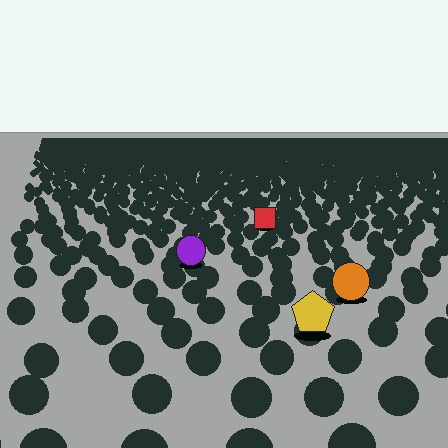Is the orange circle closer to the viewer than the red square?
Yes. The orange circle is closer — you can tell from the texture gradient: the ground texture is coarser near it.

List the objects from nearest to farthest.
From nearest to farthest: the yellow pentagon, the orange circle, the purple circle, the red square.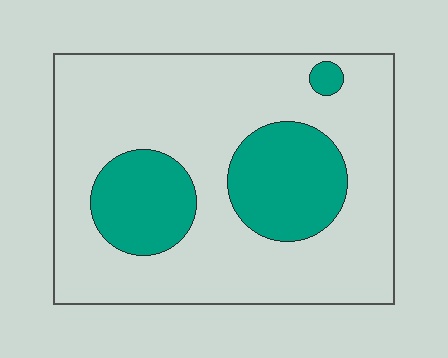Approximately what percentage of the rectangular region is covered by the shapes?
Approximately 25%.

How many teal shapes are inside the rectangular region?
3.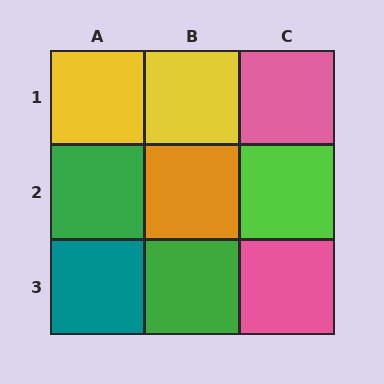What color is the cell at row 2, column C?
Lime.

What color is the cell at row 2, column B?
Orange.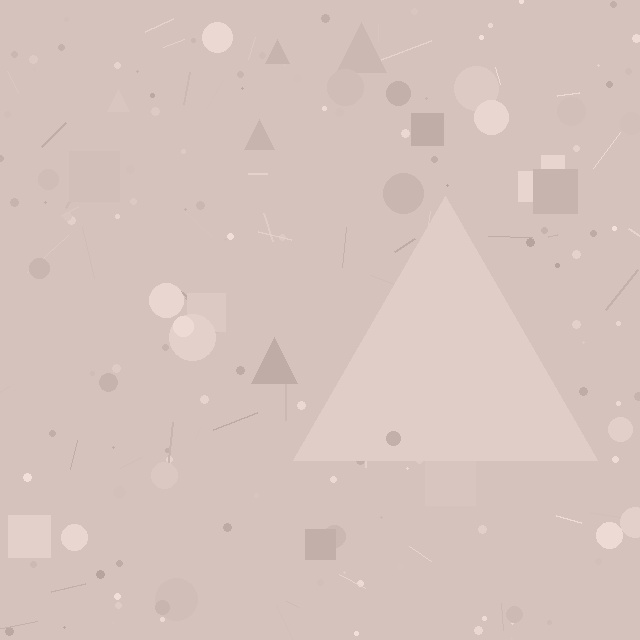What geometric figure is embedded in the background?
A triangle is embedded in the background.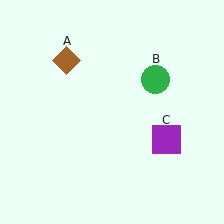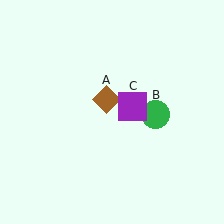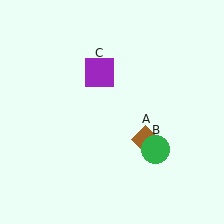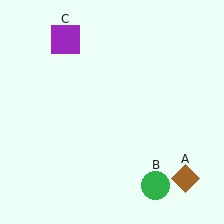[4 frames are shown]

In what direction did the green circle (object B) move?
The green circle (object B) moved down.